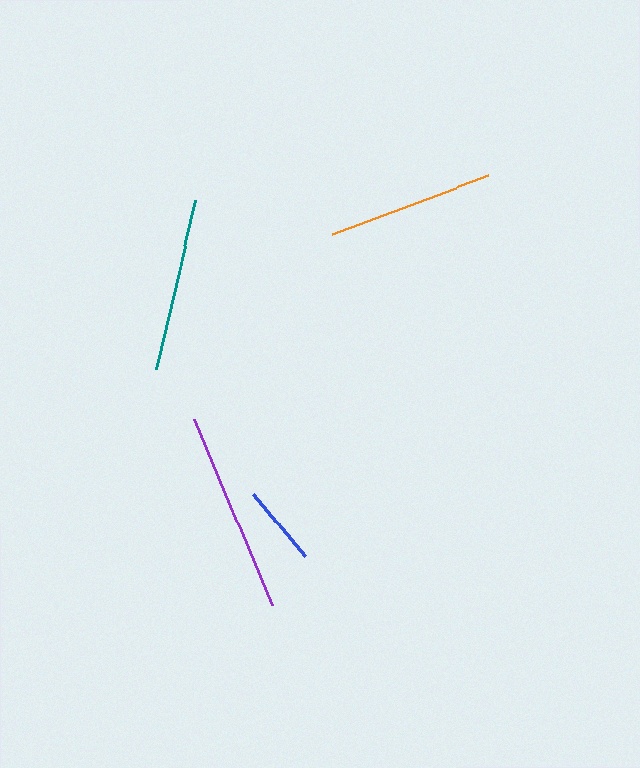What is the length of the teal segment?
The teal segment is approximately 172 pixels long.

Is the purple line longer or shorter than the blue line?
The purple line is longer than the blue line.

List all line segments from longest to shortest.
From longest to shortest: purple, teal, orange, blue.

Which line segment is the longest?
The purple line is the longest at approximately 201 pixels.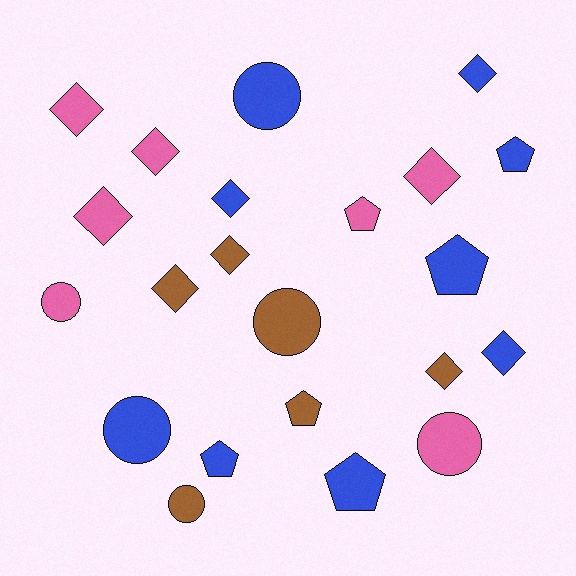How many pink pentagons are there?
There is 1 pink pentagon.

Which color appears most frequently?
Blue, with 9 objects.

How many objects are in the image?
There are 22 objects.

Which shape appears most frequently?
Diamond, with 10 objects.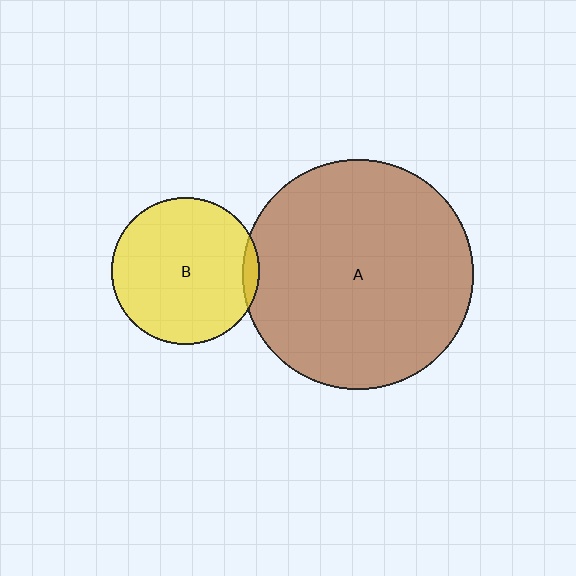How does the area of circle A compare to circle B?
Approximately 2.4 times.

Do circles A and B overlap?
Yes.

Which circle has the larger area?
Circle A (brown).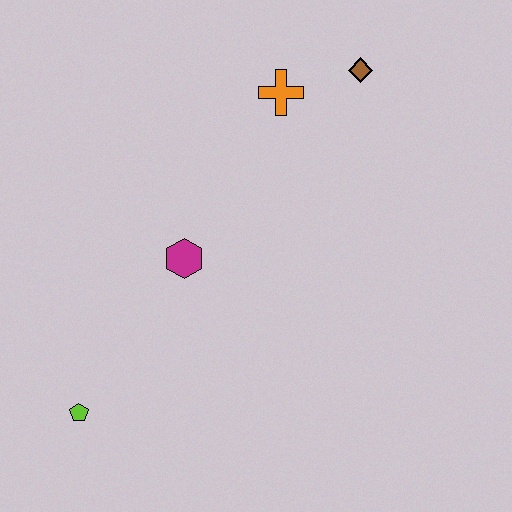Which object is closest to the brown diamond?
The orange cross is closest to the brown diamond.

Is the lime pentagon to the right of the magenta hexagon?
No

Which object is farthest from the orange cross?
The lime pentagon is farthest from the orange cross.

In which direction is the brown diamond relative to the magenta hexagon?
The brown diamond is above the magenta hexagon.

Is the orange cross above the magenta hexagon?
Yes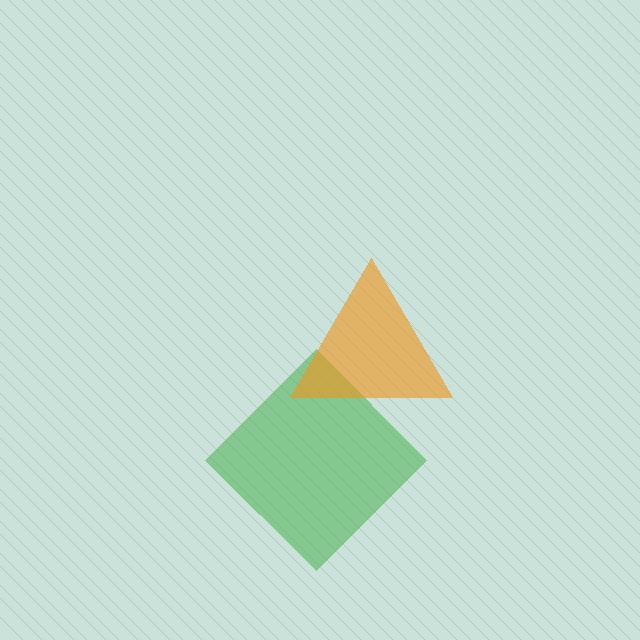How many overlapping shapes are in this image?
There are 2 overlapping shapes in the image.